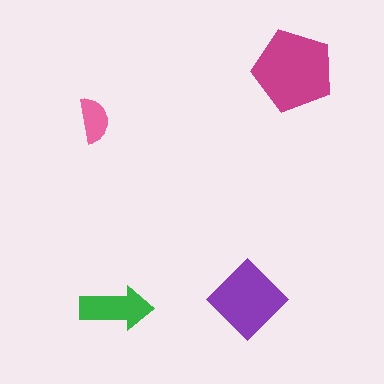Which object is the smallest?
The pink semicircle.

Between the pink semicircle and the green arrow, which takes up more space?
The green arrow.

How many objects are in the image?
There are 4 objects in the image.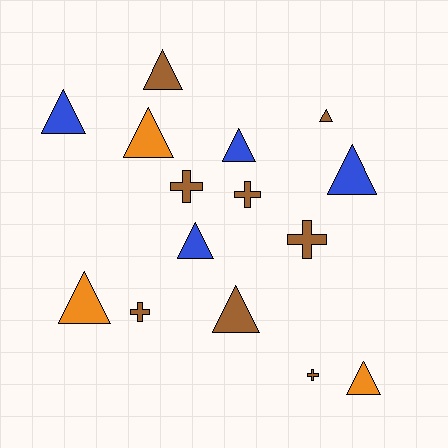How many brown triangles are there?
There are 3 brown triangles.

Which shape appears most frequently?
Triangle, with 10 objects.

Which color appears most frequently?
Brown, with 8 objects.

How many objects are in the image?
There are 15 objects.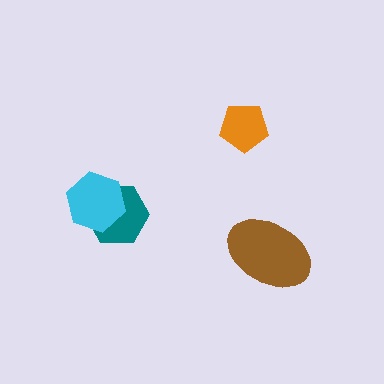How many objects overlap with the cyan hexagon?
1 object overlaps with the cyan hexagon.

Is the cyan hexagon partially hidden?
No, no other shape covers it.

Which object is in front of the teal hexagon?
The cyan hexagon is in front of the teal hexagon.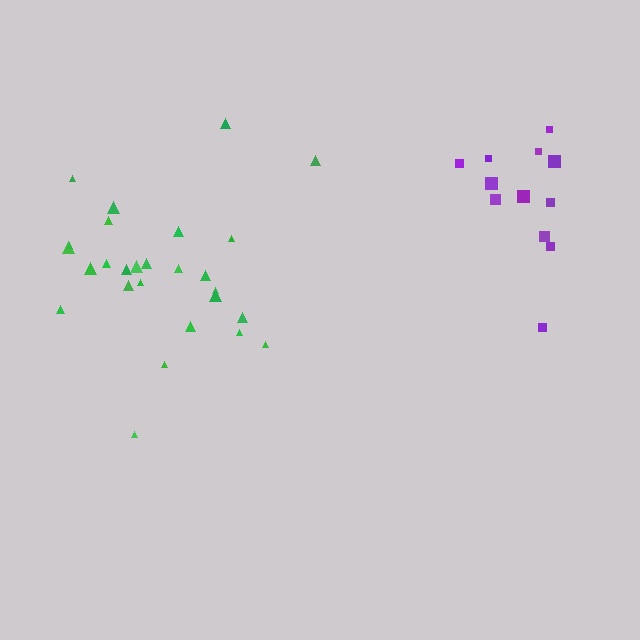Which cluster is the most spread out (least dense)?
Green.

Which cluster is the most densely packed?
Purple.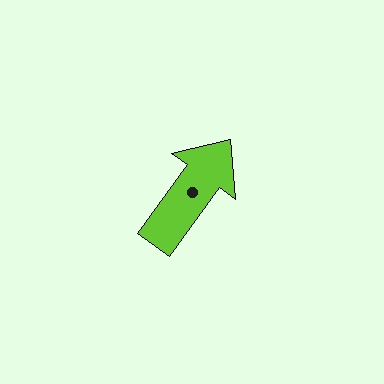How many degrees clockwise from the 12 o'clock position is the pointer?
Approximately 36 degrees.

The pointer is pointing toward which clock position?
Roughly 1 o'clock.